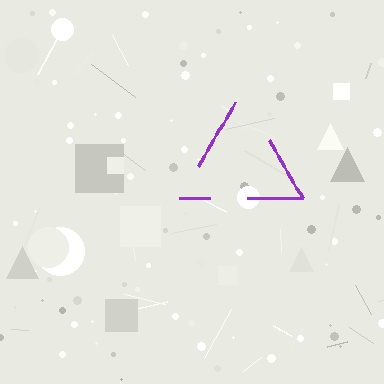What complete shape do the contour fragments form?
The contour fragments form a triangle.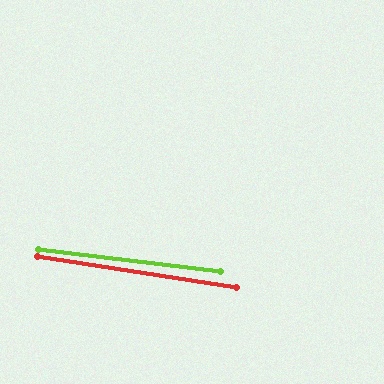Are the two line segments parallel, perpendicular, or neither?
Parallel — their directions differ by only 1.9°.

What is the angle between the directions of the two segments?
Approximately 2 degrees.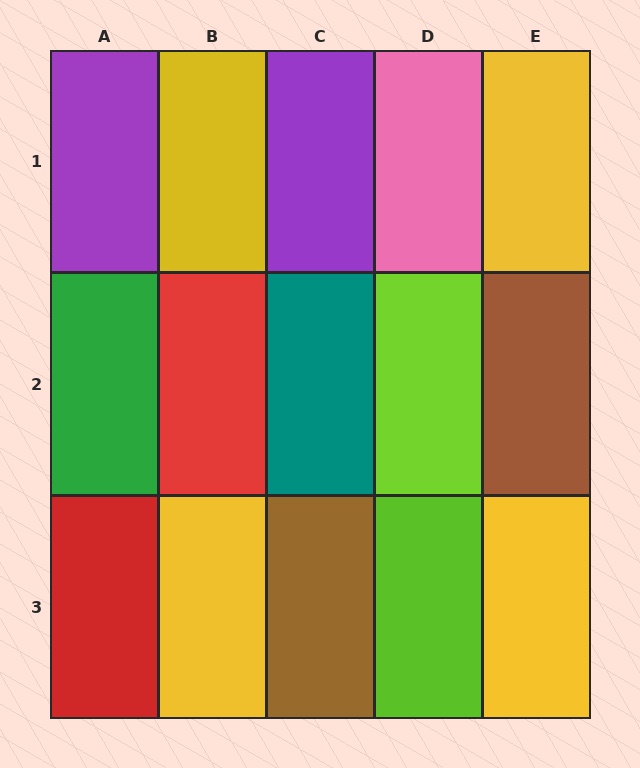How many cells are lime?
2 cells are lime.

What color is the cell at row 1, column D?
Pink.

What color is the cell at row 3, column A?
Red.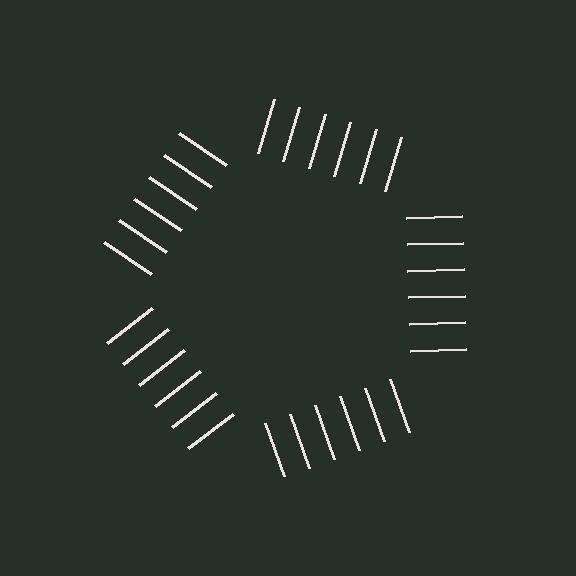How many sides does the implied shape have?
5 sides — the line-ends trace a pentagon.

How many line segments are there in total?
30 — 6 along each of the 5 edges.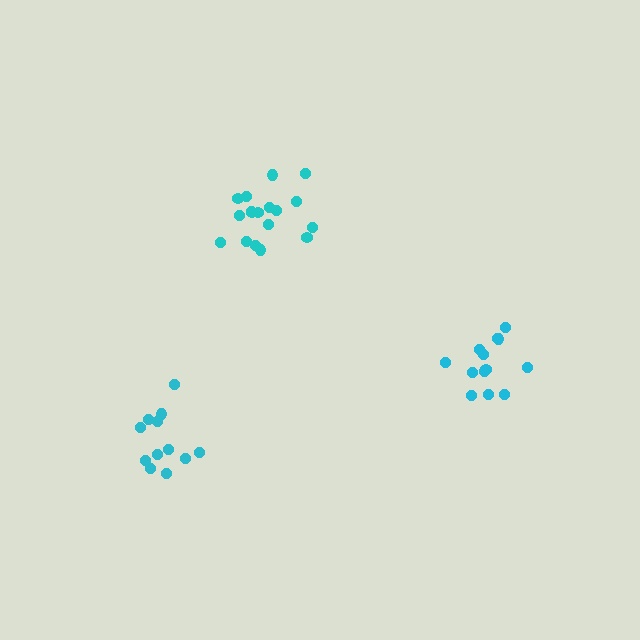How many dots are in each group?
Group 1: 13 dots, Group 2: 18 dots, Group 3: 12 dots (43 total).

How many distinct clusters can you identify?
There are 3 distinct clusters.